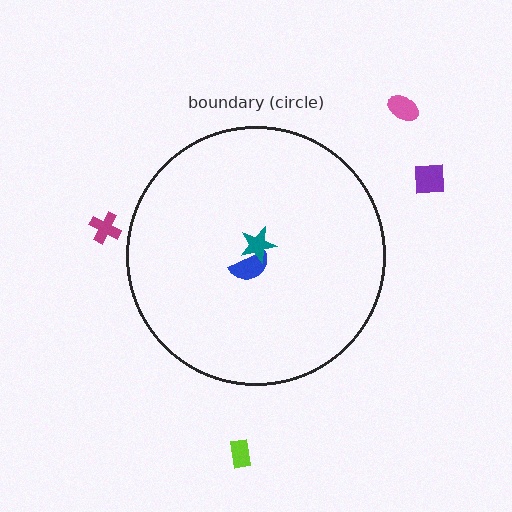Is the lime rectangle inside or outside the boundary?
Outside.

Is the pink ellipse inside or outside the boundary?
Outside.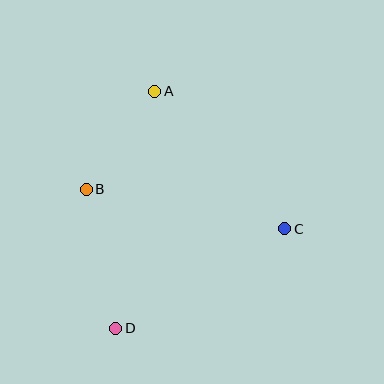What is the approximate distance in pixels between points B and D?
The distance between B and D is approximately 143 pixels.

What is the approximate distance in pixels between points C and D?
The distance between C and D is approximately 196 pixels.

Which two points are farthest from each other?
Points A and D are farthest from each other.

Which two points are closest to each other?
Points A and B are closest to each other.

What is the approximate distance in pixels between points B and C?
The distance between B and C is approximately 202 pixels.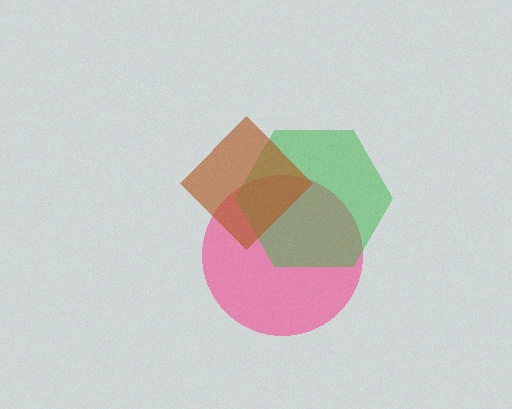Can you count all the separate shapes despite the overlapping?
Yes, there are 3 separate shapes.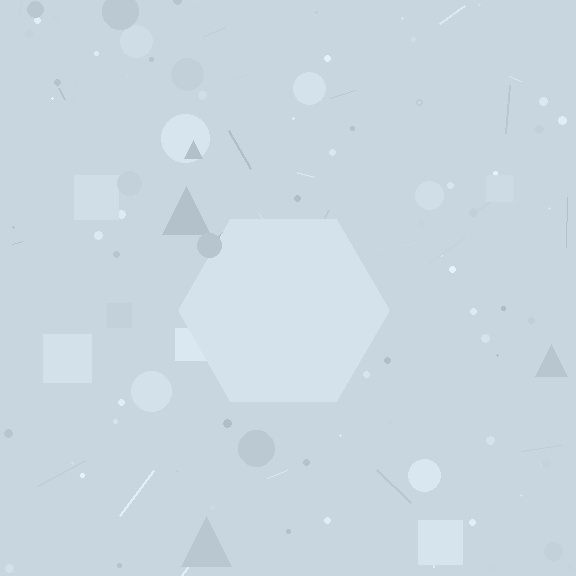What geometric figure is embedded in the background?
A hexagon is embedded in the background.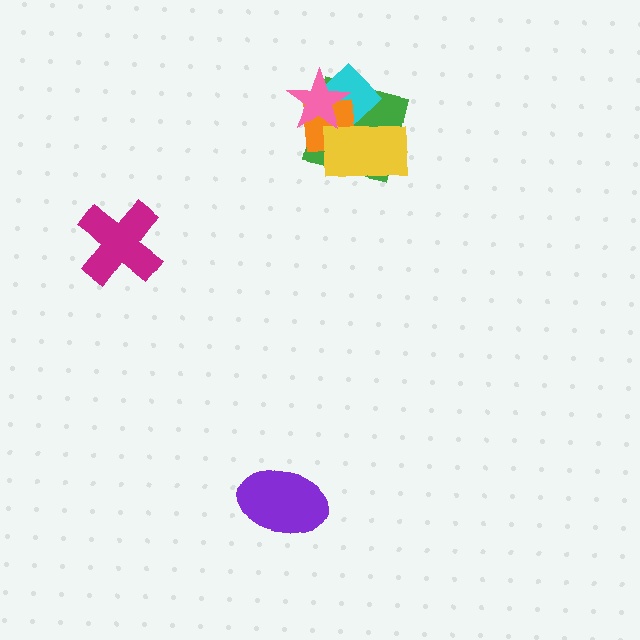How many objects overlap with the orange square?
4 objects overlap with the orange square.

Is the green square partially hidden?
Yes, it is partially covered by another shape.